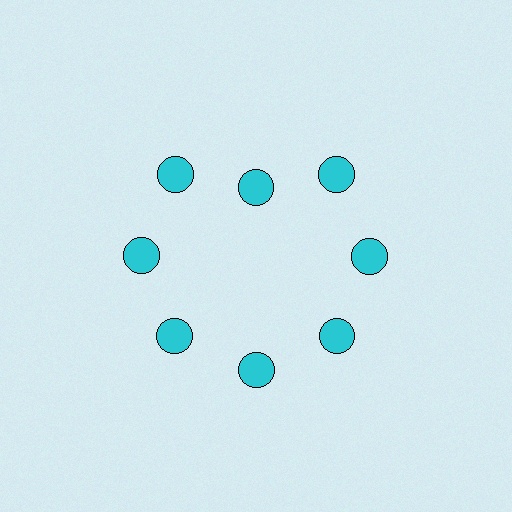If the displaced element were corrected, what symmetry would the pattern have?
It would have 8-fold rotational symmetry — the pattern would map onto itself every 45 degrees.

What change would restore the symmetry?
The symmetry would be restored by moving it outward, back onto the ring so that all 8 circles sit at equal angles and equal distance from the center.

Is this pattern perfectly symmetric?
No. The 8 cyan circles are arranged in a ring, but one element near the 12 o'clock position is pulled inward toward the center, breaking the 8-fold rotational symmetry.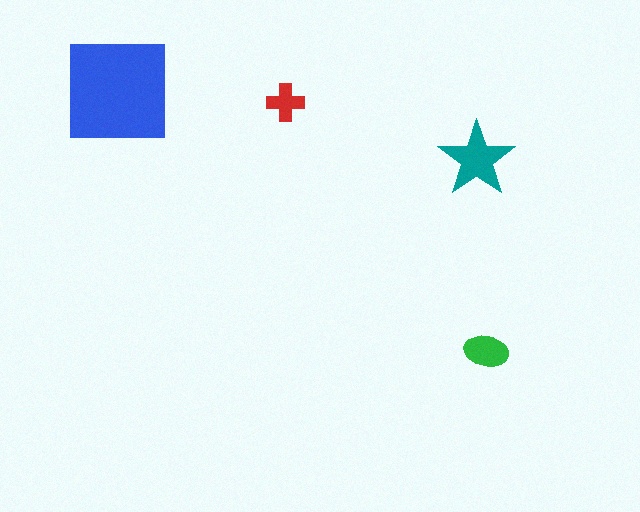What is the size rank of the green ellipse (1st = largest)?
3rd.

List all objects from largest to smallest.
The blue square, the teal star, the green ellipse, the red cross.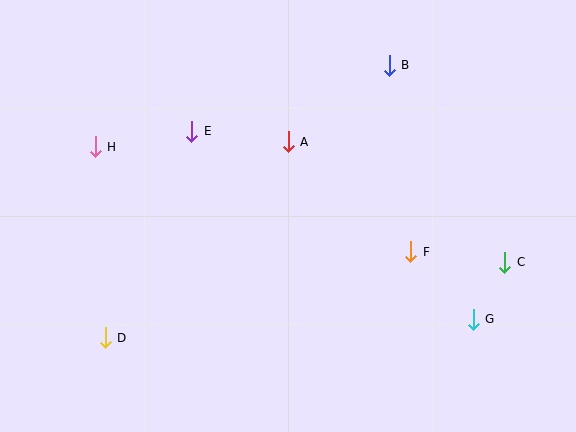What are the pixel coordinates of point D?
Point D is at (105, 338).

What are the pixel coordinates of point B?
Point B is at (389, 65).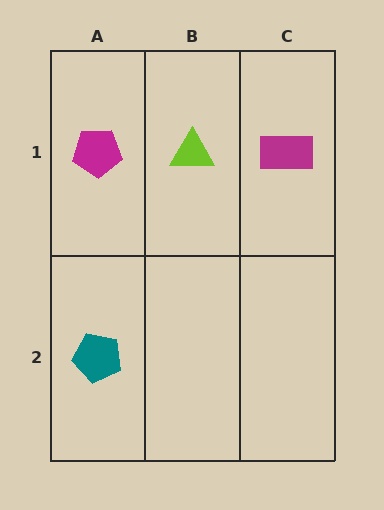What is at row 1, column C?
A magenta rectangle.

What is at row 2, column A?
A teal pentagon.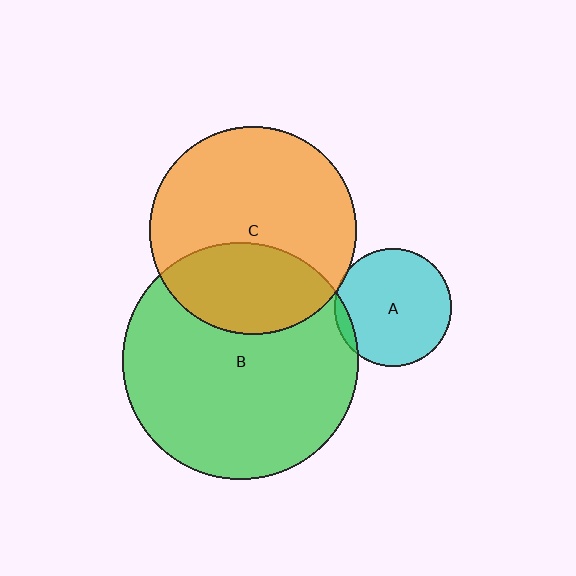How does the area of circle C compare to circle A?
Approximately 3.1 times.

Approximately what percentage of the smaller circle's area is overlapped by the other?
Approximately 5%.